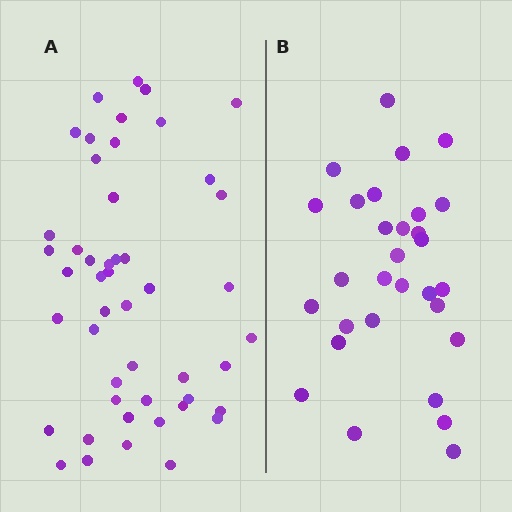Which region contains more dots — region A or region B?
Region A (the left region) has more dots.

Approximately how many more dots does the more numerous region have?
Region A has approximately 20 more dots than region B.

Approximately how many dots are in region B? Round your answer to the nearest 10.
About 30 dots.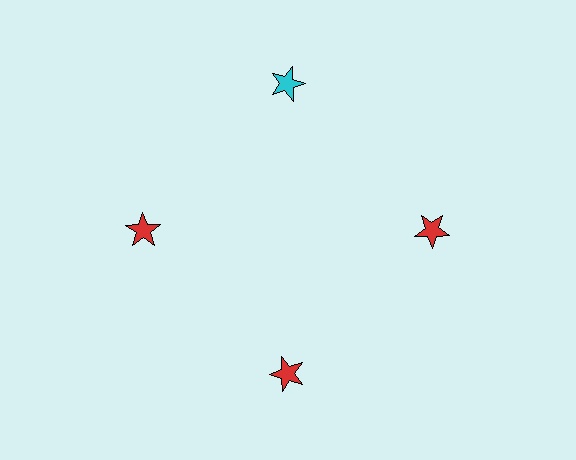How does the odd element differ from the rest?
It has a different color: cyan instead of red.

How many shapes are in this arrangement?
There are 4 shapes arranged in a ring pattern.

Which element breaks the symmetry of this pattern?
The cyan star at roughly the 12 o'clock position breaks the symmetry. All other shapes are red stars.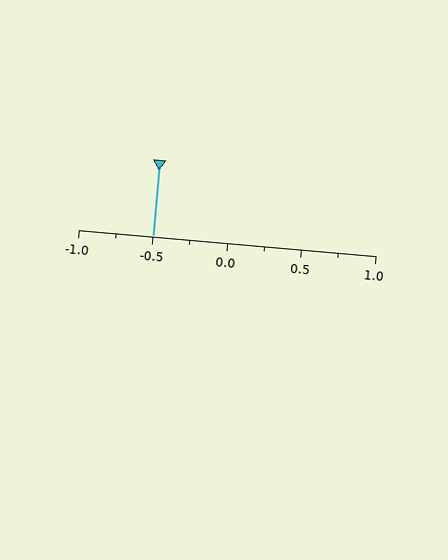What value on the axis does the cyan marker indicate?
The marker indicates approximately -0.5.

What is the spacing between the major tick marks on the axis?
The major ticks are spaced 0.5 apart.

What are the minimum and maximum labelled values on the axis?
The axis runs from -1.0 to 1.0.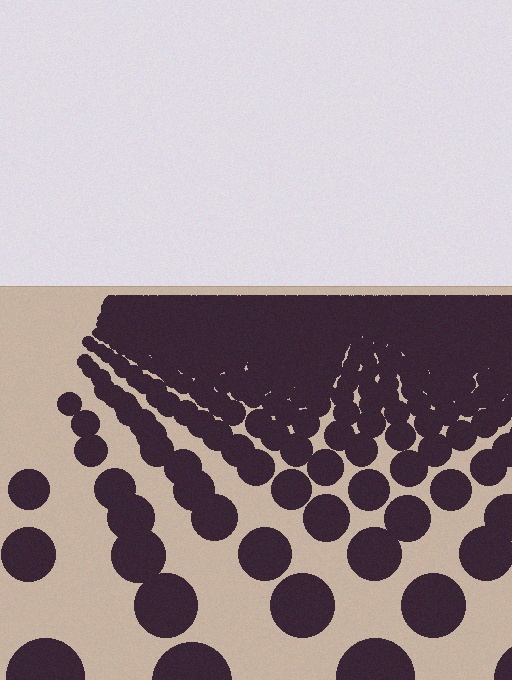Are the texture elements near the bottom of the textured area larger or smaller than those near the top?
Larger. Near the bottom, elements are closer to the viewer and appear at a bigger on-screen size.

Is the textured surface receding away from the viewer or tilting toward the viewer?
The surface is receding away from the viewer. Texture elements get smaller and denser toward the top.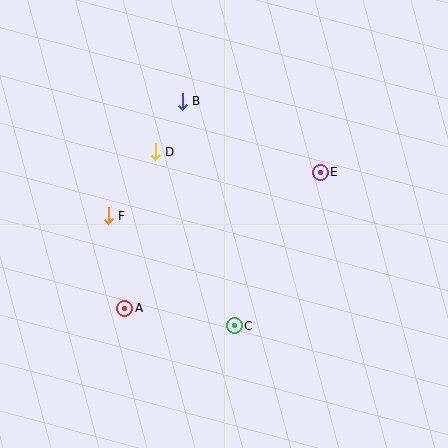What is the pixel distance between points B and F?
The distance between B and F is 136 pixels.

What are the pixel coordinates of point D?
Point D is at (155, 152).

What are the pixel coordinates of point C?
Point C is at (234, 326).